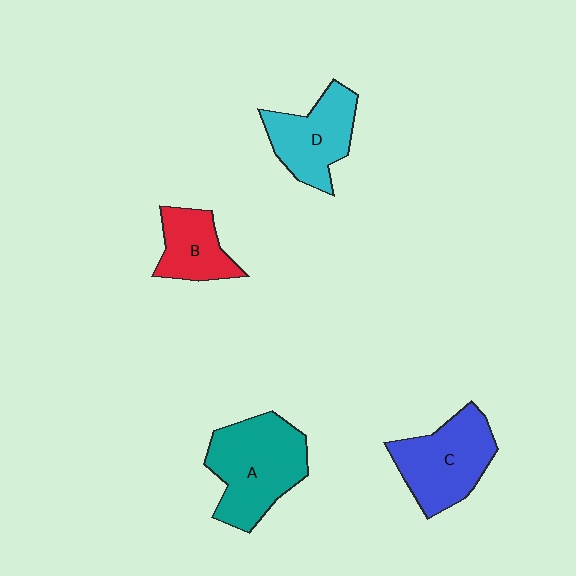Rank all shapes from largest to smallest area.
From largest to smallest: A (teal), C (blue), D (cyan), B (red).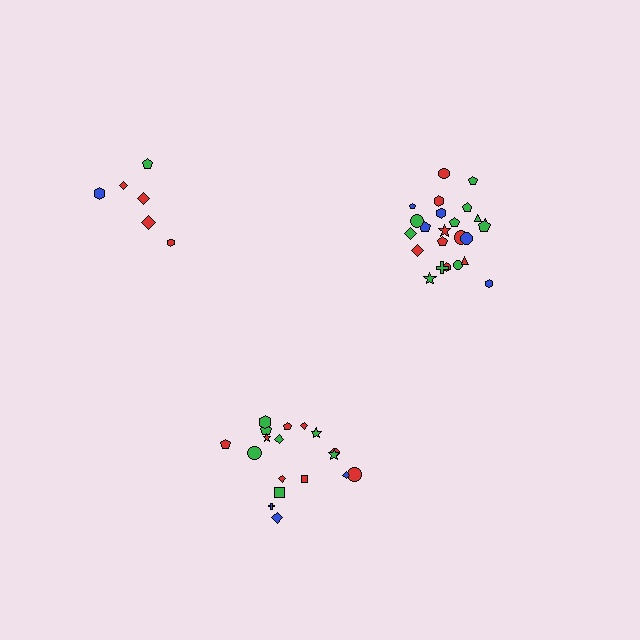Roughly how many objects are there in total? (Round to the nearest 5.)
Roughly 50 objects in total.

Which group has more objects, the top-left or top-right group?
The top-right group.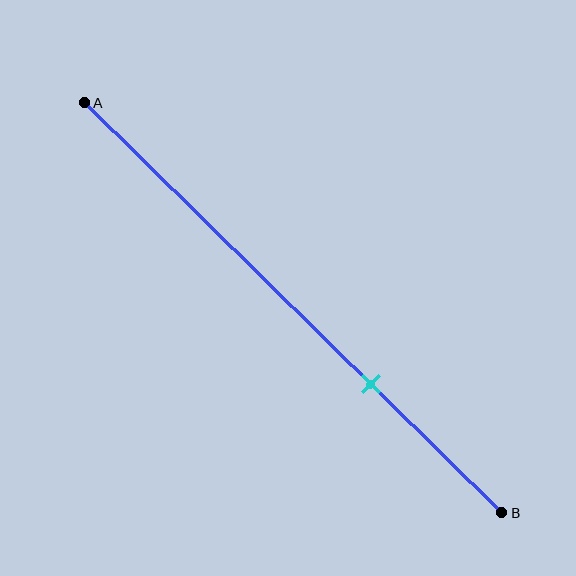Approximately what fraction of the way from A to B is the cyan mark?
The cyan mark is approximately 70% of the way from A to B.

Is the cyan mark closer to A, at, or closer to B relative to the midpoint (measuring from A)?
The cyan mark is closer to point B than the midpoint of segment AB.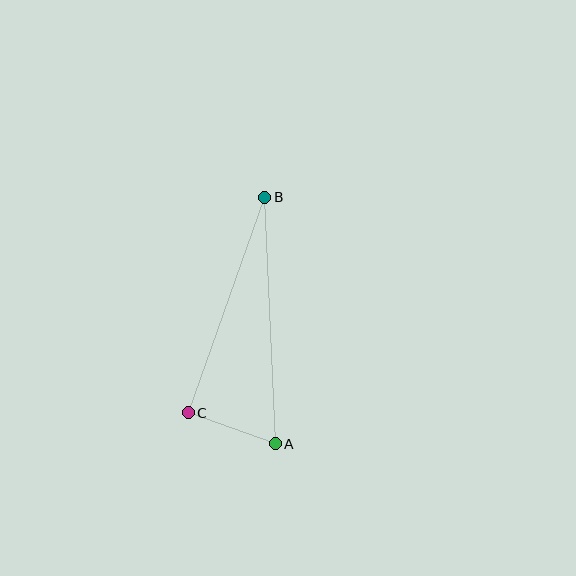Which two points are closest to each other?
Points A and C are closest to each other.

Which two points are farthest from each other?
Points A and B are farthest from each other.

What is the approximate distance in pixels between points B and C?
The distance between B and C is approximately 229 pixels.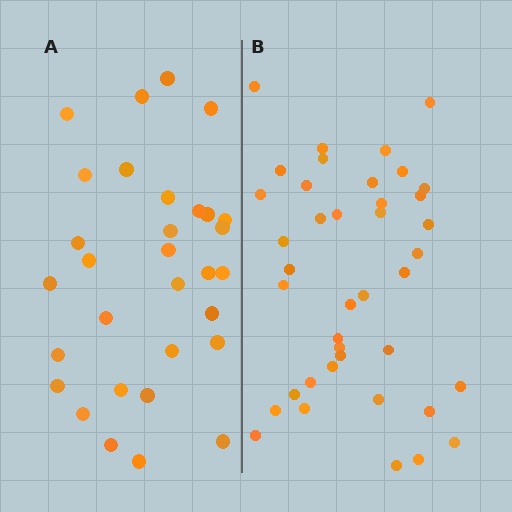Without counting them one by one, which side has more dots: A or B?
Region B (the right region) has more dots.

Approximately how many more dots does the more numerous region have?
Region B has roughly 8 or so more dots than region A.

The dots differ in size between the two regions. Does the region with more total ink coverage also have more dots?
No. Region A has more total ink coverage because its dots are larger, but region B actually contains more individual dots. Total area can be misleading — the number of items is what matters here.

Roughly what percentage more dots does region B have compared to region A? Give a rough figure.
About 30% more.